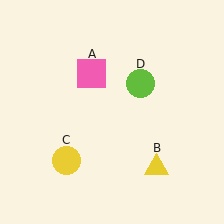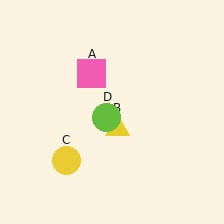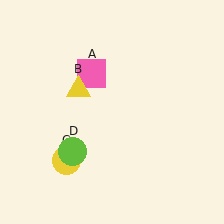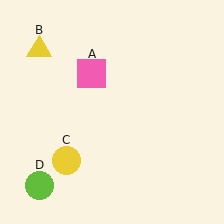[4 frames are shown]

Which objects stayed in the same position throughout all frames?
Pink square (object A) and yellow circle (object C) remained stationary.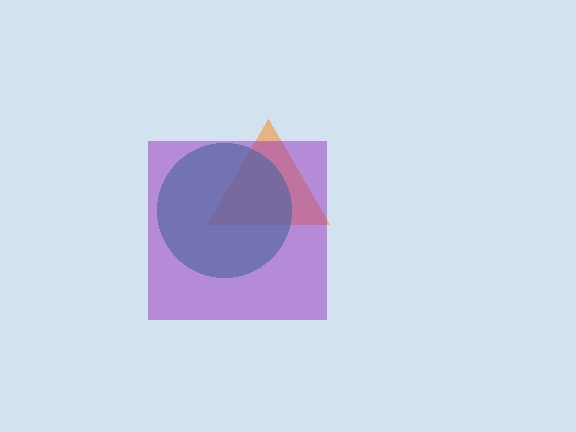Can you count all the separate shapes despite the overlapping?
Yes, there are 3 separate shapes.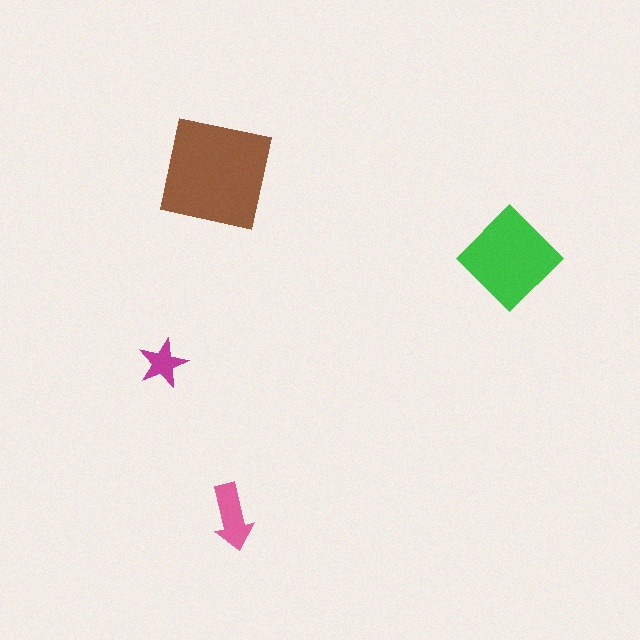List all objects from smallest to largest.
The magenta star, the pink arrow, the green diamond, the brown square.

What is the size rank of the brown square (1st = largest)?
1st.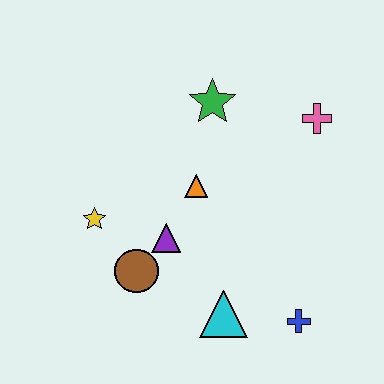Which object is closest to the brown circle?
The purple triangle is closest to the brown circle.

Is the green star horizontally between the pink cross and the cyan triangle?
No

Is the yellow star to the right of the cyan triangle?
No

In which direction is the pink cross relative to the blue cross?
The pink cross is above the blue cross.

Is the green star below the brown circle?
No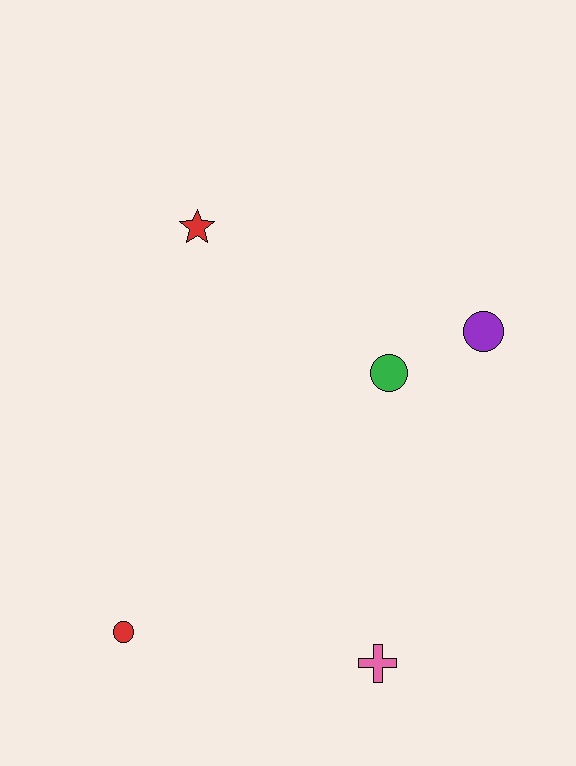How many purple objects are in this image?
There is 1 purple object.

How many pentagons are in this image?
There are no pentagons.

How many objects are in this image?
There are 5 objects.